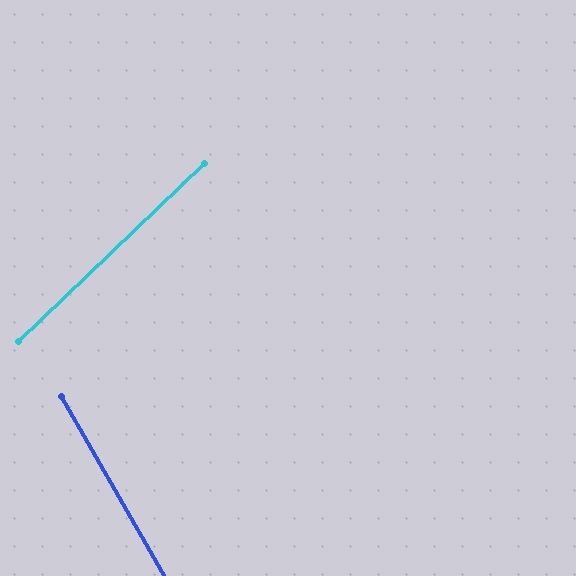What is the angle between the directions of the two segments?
Approximately 76 degrees.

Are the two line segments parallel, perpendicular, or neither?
Neither parallel nor perpendicular — they differ by about 76°.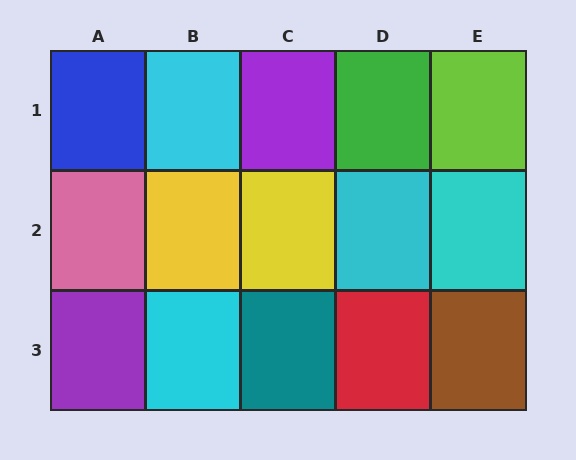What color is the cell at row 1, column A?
Blue.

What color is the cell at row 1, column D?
Green.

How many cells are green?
1 cell is green.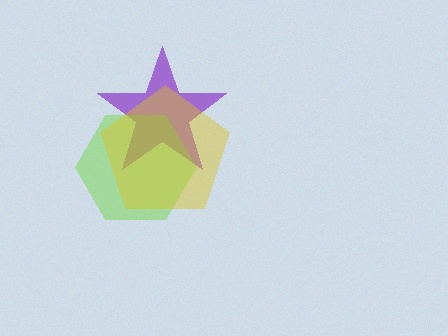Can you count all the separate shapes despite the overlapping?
Yes, there are 3 separate shapes.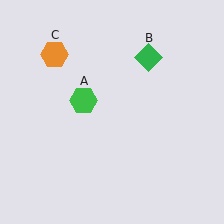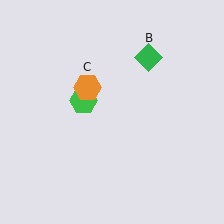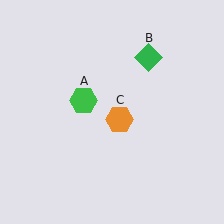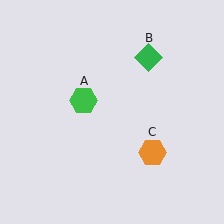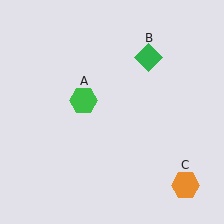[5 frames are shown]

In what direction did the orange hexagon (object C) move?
The orange hexagon (object C) moved down and to the right.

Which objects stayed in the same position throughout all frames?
Green hexagon (object A) and green diamond (object B) remained stationary.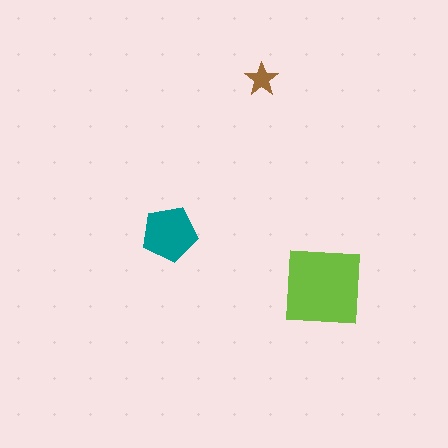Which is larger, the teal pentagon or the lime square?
The lime square.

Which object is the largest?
The lime square.